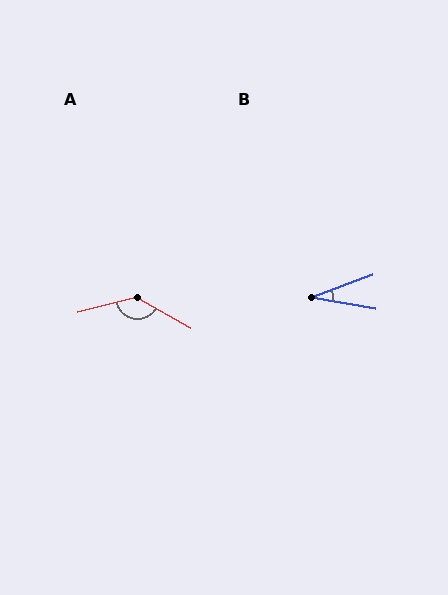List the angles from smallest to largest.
B (30°), A (137°).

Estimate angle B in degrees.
Approximately 30 degrees.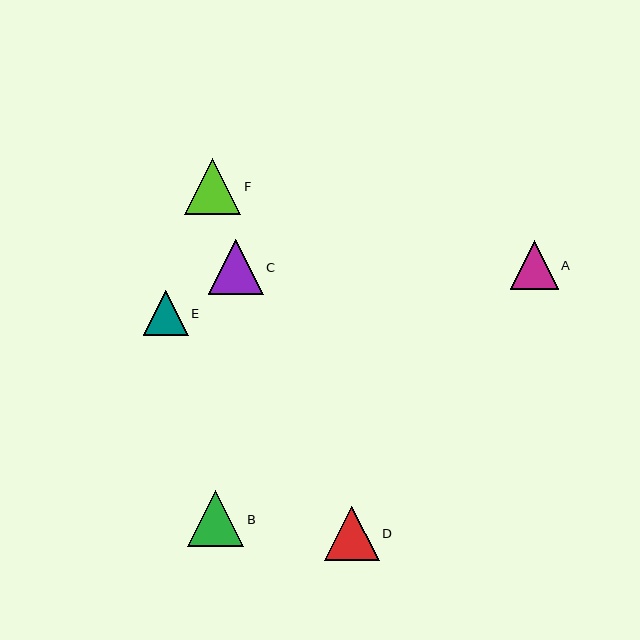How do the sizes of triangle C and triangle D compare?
Triangle C and triangle D are approximately the same size.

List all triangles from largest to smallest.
From largest to smallest: F, B, C, D, A, E.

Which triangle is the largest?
Triangle F is the largest with a size of approximately 56 pixels.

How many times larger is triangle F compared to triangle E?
Triangle F is approximately 1.2 times the size of triangle E.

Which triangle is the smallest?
Triangle E is the smallest with a size of approximately 45 pixels.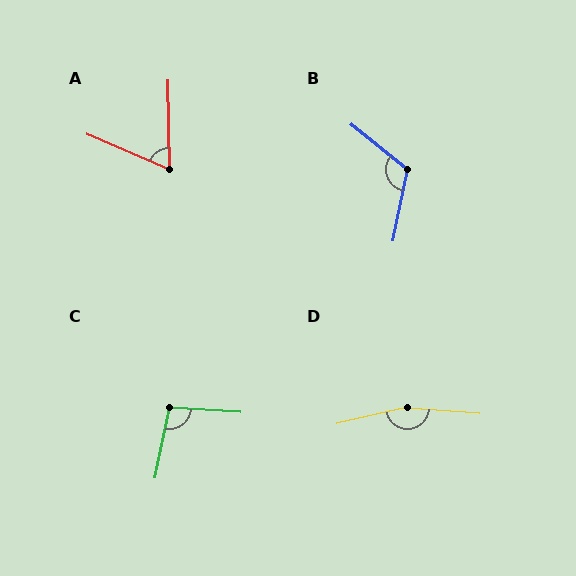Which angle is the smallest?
A, at approximately 66 degrees.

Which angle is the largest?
D, at approximately 163 degrees.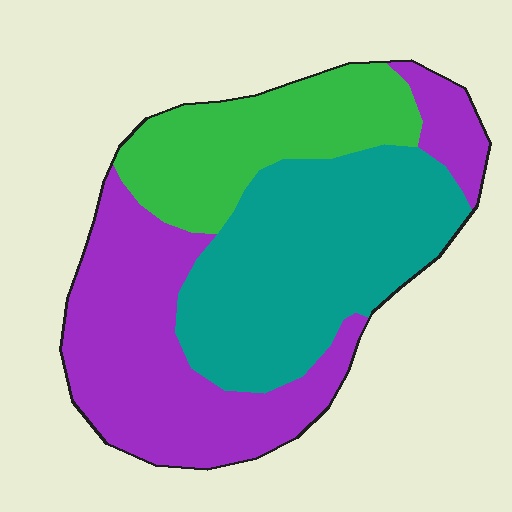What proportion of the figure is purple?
Purple covers about 40% of the figure.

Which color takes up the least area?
Green, at roughly 25%.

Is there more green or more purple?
Purple.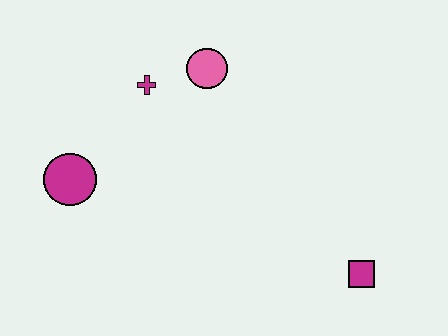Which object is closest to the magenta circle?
The magenta cross is closest to the magenta circle.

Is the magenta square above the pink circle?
No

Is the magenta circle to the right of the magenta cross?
No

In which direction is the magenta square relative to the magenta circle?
The magenta square is to the right of the magenta circle.